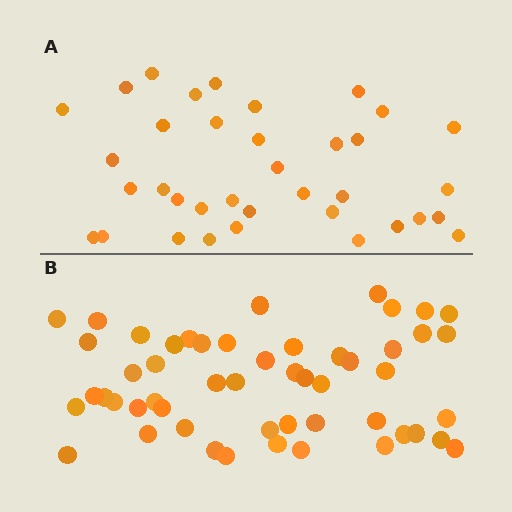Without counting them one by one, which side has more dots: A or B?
Region B (the bottom region) has more dots.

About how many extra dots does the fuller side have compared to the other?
Region B has approximately 15 more dots than region A.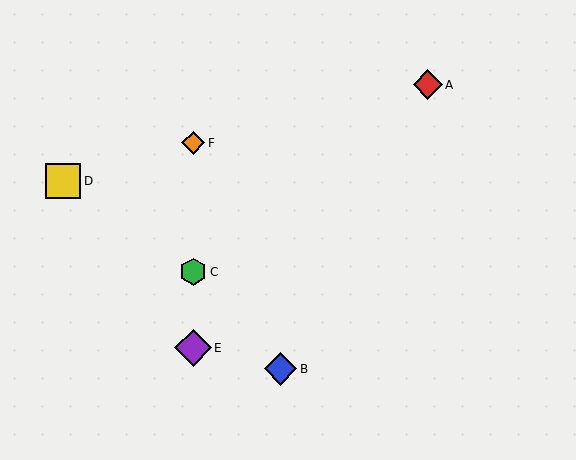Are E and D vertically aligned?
No, E is at x≈193 and D is at x≈63.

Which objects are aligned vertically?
Objects C, E, F are aligned vertically.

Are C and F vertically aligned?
Yes, both are at x≈193.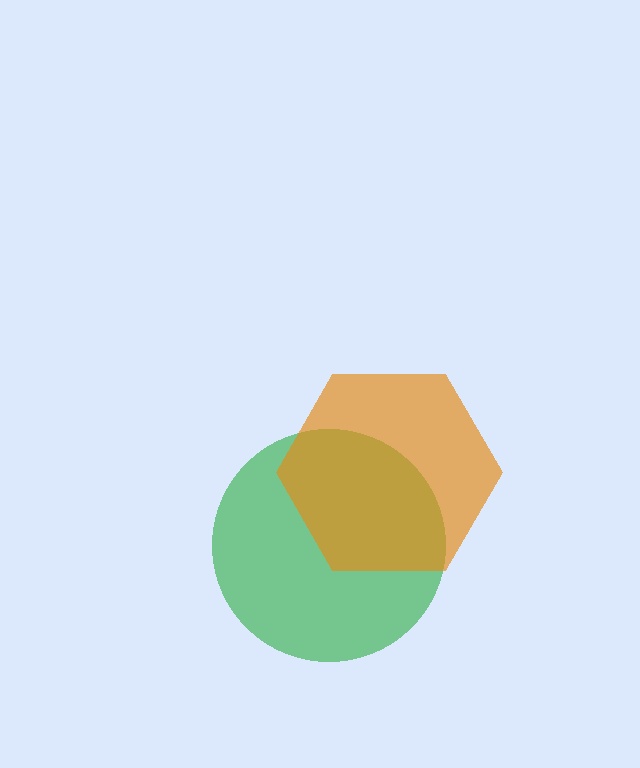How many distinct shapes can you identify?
There are 2 distinct shapes: a green circle, an orange hexagon.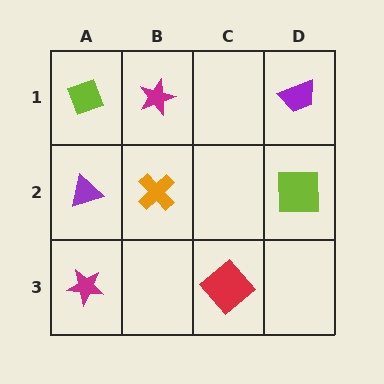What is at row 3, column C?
A red diamond.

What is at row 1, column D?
A purple trapezoid.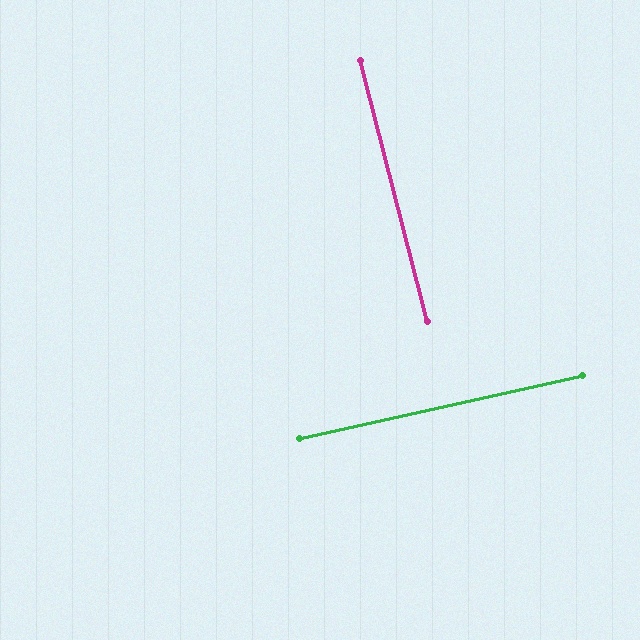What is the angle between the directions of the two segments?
Approximately 88 degrees.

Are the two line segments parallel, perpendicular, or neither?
Perpendicular — they meet at approximately 88°.